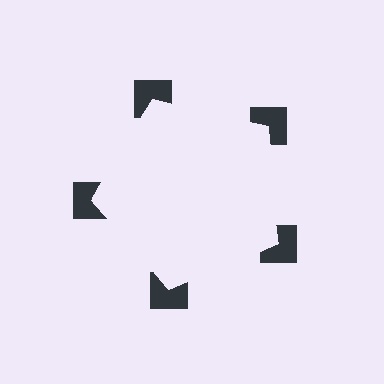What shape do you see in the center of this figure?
An illusory pentagon — its edges are inferred from the aligned wedge cuts in the notched squares, not physically drawn.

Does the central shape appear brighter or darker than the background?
It typically appears slightly brighter than the background, even though no actual brightness change is drawn.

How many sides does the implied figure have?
5 sides.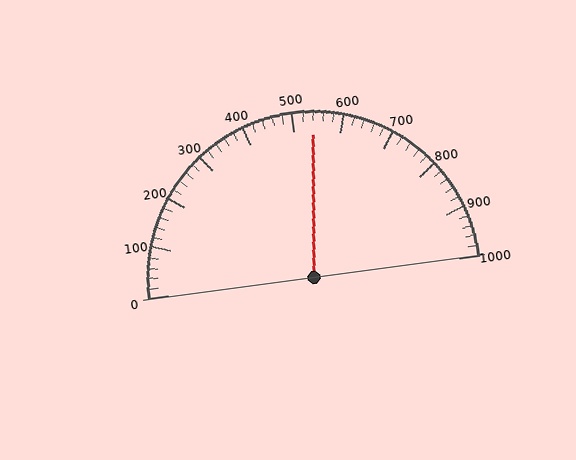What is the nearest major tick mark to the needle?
The nearest major tick mark is 500.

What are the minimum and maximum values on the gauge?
The gauge ranges from 0 to 1000.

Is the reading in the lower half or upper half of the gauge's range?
The reading is in the upper half of the range (0 to 1000).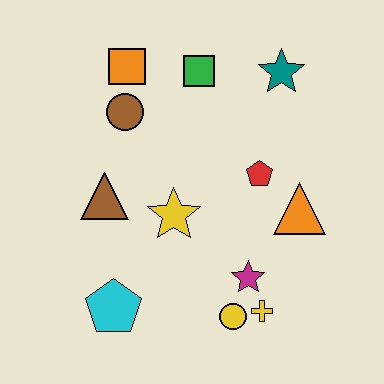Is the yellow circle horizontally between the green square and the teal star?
Yes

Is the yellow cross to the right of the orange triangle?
No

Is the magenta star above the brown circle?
No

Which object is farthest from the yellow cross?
The orange square is farthest from the yellow cross.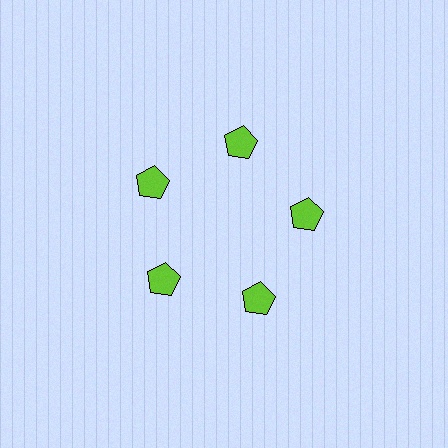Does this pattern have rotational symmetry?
Yes, this pattern has 5-fold rotational symmetry. It looks the same after rotating 72 degrees around the center.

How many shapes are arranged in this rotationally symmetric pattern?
There are 5 shapes, arranged in 5 groups of 1.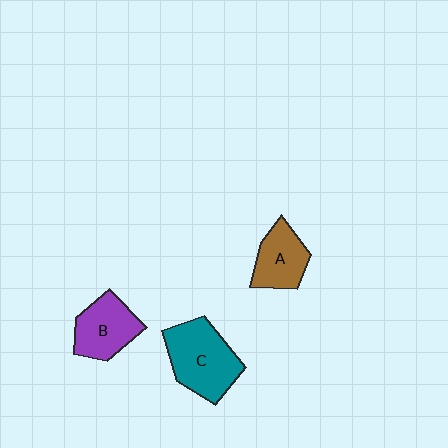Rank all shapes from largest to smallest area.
From largest to smallest: C (teal), B (purple), A (brown).